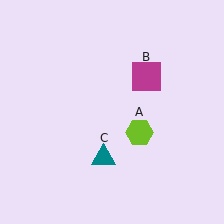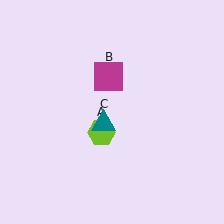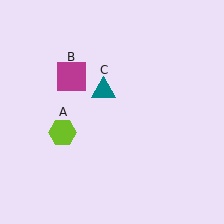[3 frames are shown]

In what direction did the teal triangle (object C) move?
The teal triangle (object C) moved up.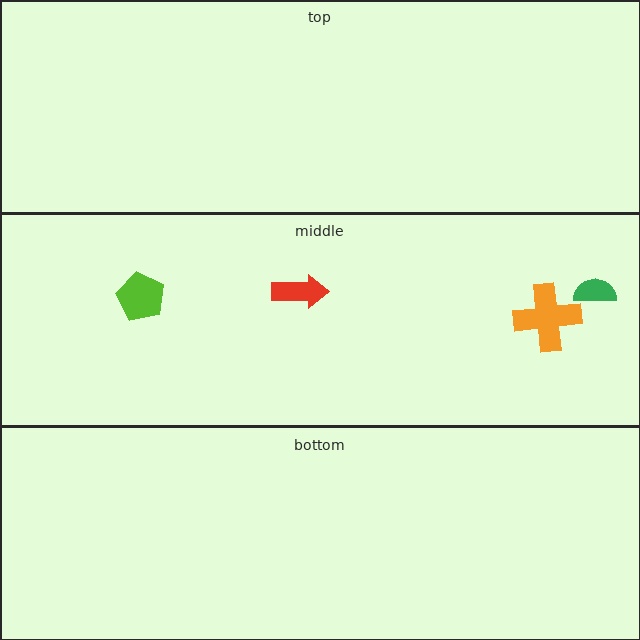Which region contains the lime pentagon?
The middle region.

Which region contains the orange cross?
The middle region.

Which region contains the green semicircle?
The middle region.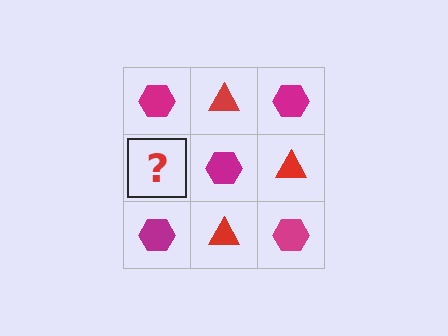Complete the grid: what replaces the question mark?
The question mark should be replaced with a red triangle.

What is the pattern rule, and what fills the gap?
The rule is that it alternates magenta hexagon and red triangle in a checkerboard pattern. The gap should be filled with a red triangle.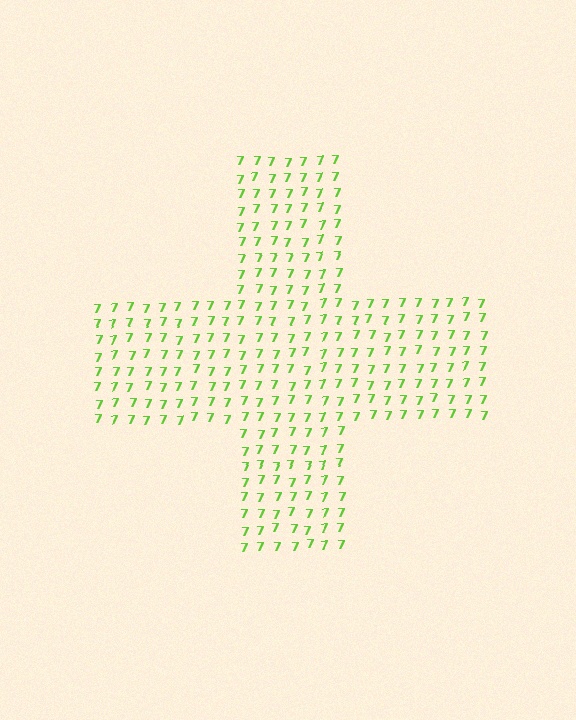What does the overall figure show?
The overall figure shows a cross.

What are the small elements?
The small elements are digit 7's.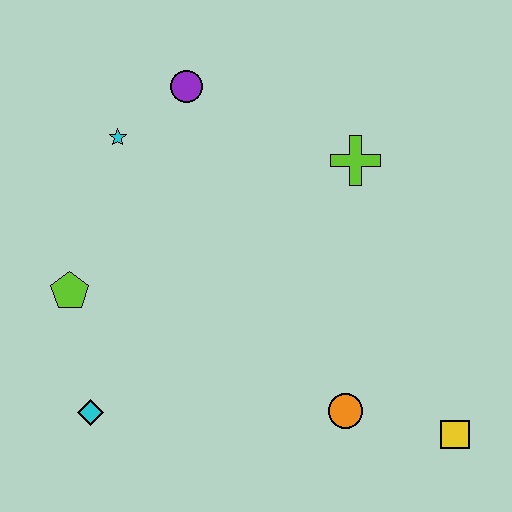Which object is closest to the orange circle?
The yellow square is closest to the orange circle.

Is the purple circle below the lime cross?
No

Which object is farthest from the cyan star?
The yellow square is farthest from the cyan star.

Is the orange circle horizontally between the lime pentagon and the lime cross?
Yes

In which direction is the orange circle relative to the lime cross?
The orange circle is below the lime cross.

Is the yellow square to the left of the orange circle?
No